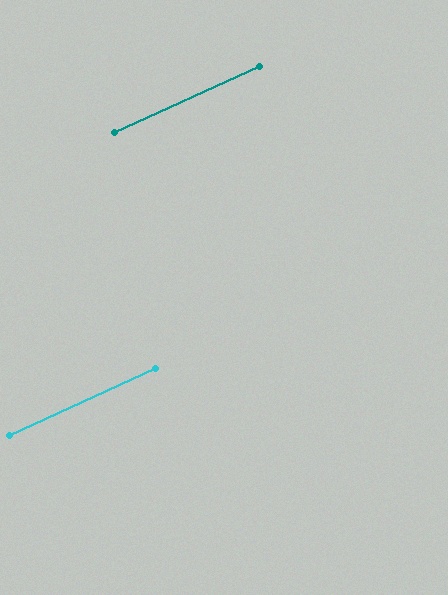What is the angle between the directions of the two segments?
Approximately 0 degrees.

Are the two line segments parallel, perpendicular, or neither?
Parallel — their directions differ by only 0.3°.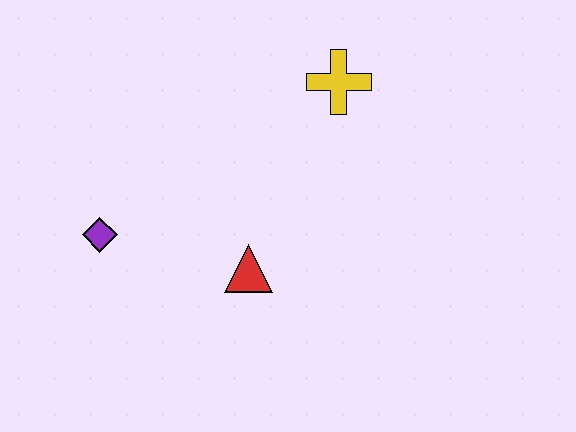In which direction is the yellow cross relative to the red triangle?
The yellow cross is above the red triangle.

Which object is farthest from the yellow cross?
The purple diamond is farthest from the yellow cross.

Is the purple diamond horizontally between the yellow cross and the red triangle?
No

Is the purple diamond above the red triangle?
Yes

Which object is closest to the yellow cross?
The red triangle is closest to the yellow cross.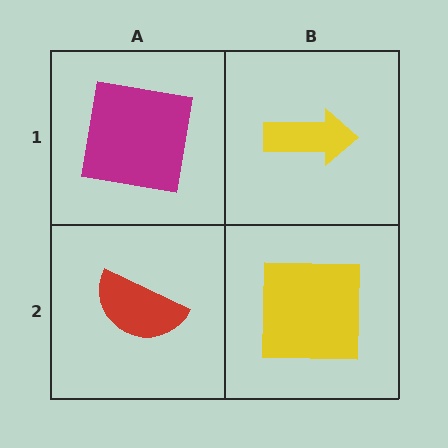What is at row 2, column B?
A yellow square.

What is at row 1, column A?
A magenta square.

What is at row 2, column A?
A red semicircle.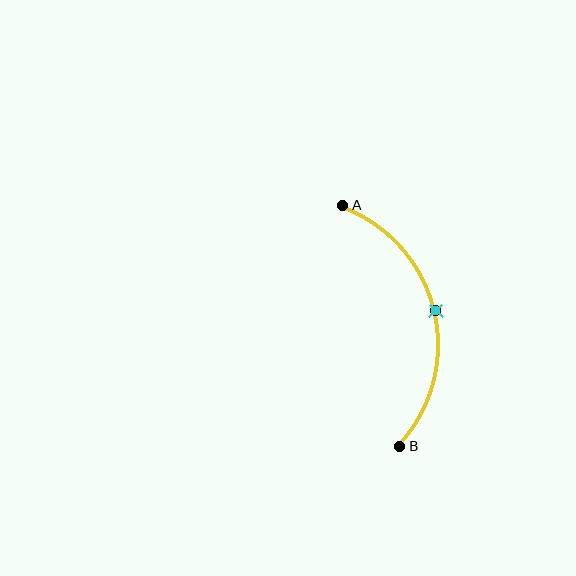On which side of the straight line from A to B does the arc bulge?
The arc bulges to the right of the straight line connecting A and B.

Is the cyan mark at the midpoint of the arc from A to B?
Yes. The cyan mark lies on the arc at equal arc-length from both A and B — it is the arc midpoint.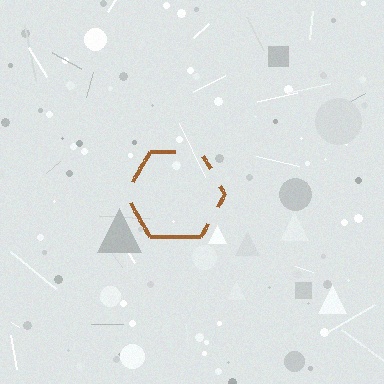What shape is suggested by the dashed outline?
The dashed outline suggests a hexagon.